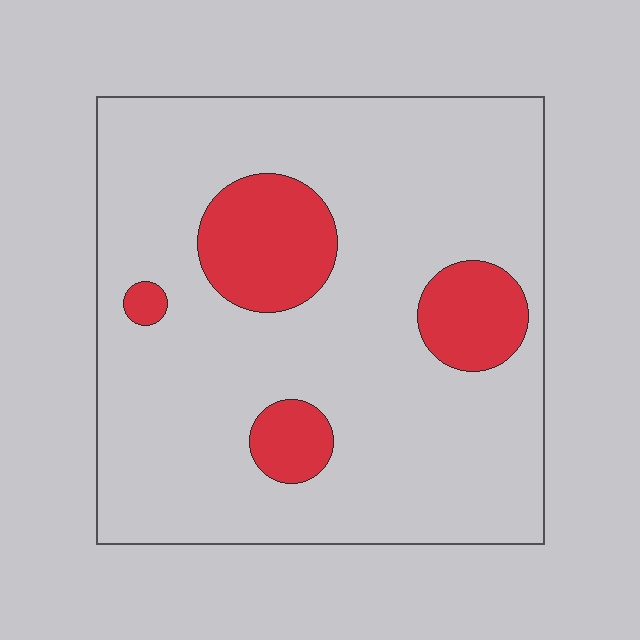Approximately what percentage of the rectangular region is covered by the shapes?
Approximately 15%.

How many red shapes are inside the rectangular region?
4.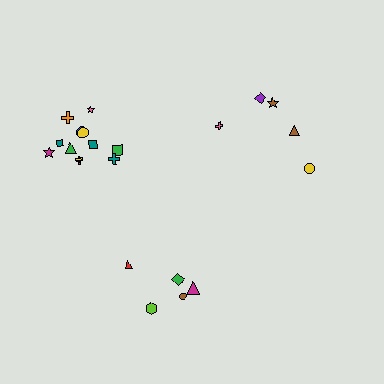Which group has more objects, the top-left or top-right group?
The top-left group.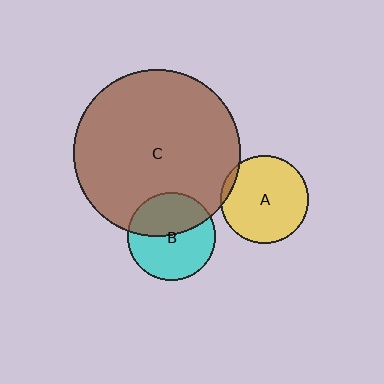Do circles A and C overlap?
Yes.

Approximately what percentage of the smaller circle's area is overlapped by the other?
Approximately 5%.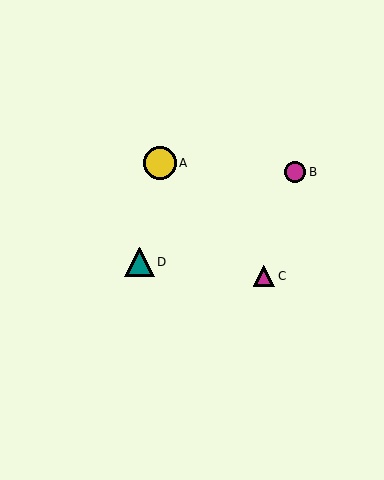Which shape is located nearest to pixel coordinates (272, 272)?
The magenta triangle (labeled C) at (264, 276) is nearest to that location.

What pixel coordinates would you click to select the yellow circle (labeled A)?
Click at (160, 163) to select the yellow circle A.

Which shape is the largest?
The yellow circle (labeled A) is the largest.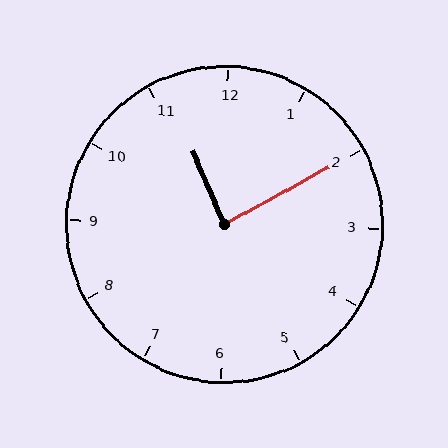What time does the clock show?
11:10.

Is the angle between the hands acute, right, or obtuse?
It is right.